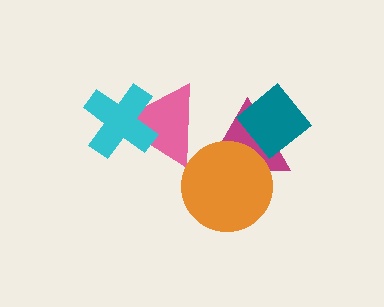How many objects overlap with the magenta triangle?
3 objects overlap with the magenta triangle.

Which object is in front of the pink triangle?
The cyan cross is in front of the pink triangle.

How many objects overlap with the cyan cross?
1 object overlaps with the cyan cross.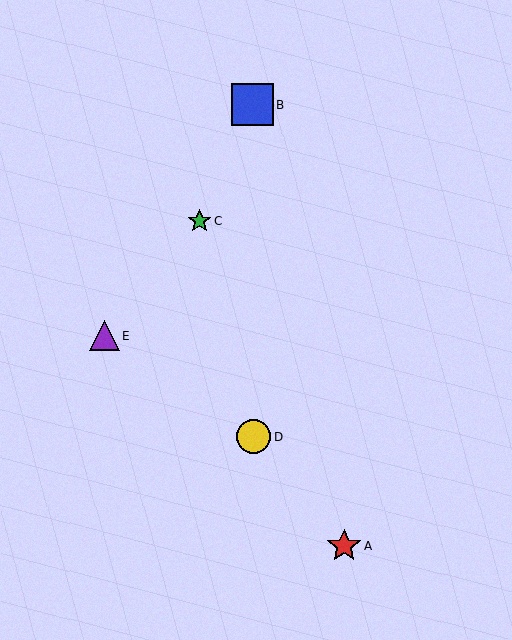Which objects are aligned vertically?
Objects B, D are aligned vertically.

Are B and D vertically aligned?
Yes, both are at x≈253.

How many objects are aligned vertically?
2 objects (B, D) are aligned vertically.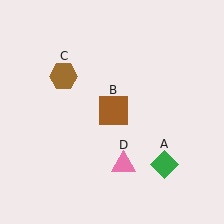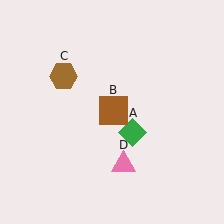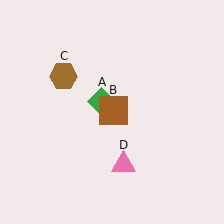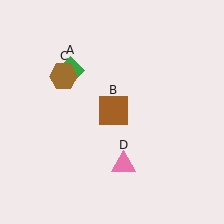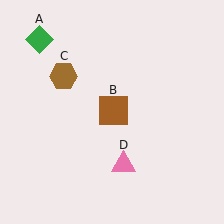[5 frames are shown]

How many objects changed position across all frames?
1 object changed position: green diamond (object A).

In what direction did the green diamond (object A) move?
The green diamond (object A) moved up and to the left.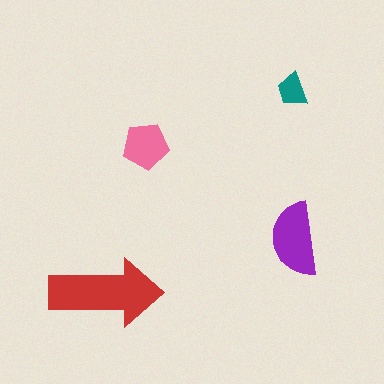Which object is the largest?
The red arrow.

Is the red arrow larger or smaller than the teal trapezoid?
Larger.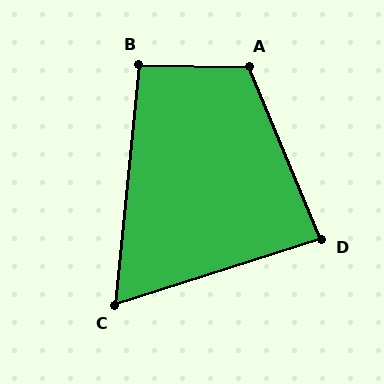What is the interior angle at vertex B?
Approximately 95 degrees (approximately right).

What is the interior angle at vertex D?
Approximately 85 degrees (approximately right).